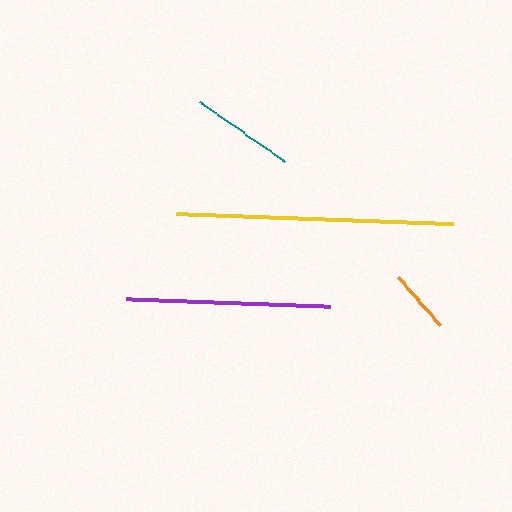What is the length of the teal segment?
The teal segment is approximately 105 pixels long.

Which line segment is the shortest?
The orange line is the shortest at approximately 62 pixels.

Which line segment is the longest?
The yellow line is the longest at approximately 278 pixels.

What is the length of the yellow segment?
The yellow segment is approximately 278 pixels long.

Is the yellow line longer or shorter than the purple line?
The yellow line is longer than the purple line.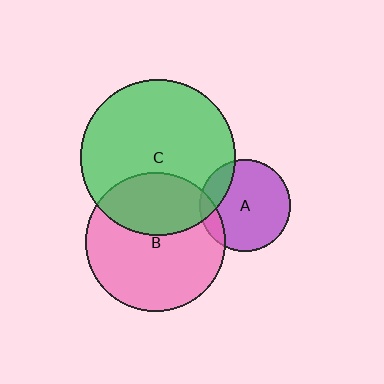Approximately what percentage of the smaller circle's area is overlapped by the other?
Approximately 35%.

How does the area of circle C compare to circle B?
Approximately 1.2 times.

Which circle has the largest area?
Circle C (green).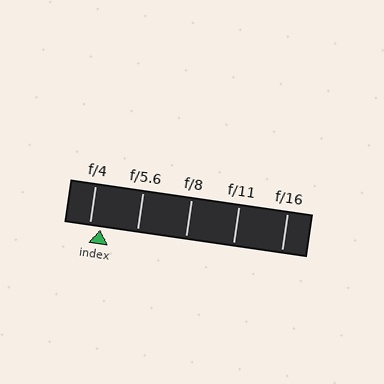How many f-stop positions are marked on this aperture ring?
There are 5 f-stop positions marked.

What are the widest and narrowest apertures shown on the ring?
The widest aperture shown is f/4 and the narrowest is f/16.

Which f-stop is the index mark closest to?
The index mark is closest to f/4.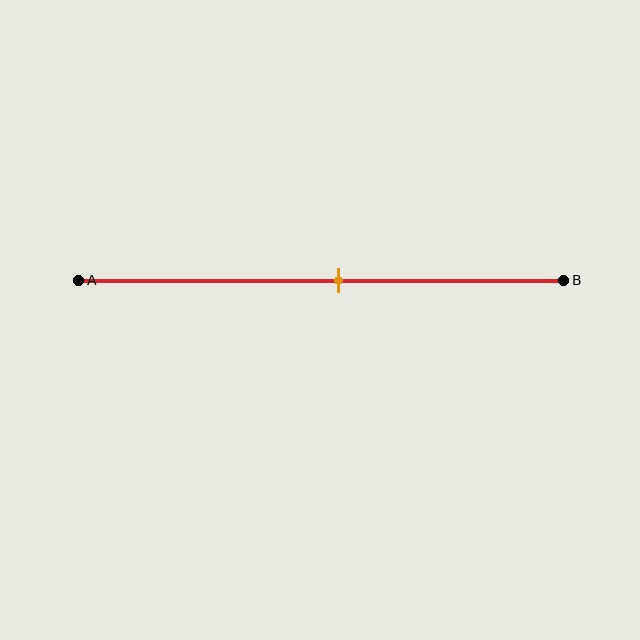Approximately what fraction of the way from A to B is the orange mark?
The orange mark is approximately 55% of the way from A to B.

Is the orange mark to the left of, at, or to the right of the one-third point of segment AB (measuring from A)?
The orange mark is to the right of the one-third point of segment AB.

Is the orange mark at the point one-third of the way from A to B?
No, the mark is at about 55% from A, not at the 33% one-third point.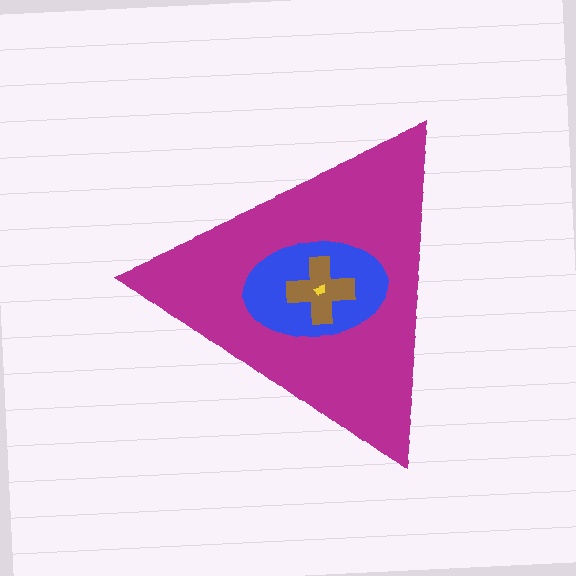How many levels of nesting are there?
4.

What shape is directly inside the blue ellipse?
The brown cross.